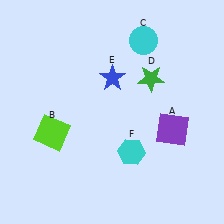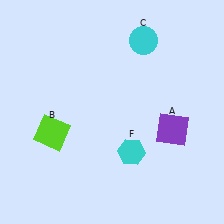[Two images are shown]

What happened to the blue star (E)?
The blue star (E) was removed in Image 2. It was in the top-right area of Image 1.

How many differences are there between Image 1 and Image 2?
There are 2 differences between the two images.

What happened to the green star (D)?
The green star (D) was removed in Image 2. It was in the top-right area of Image 1.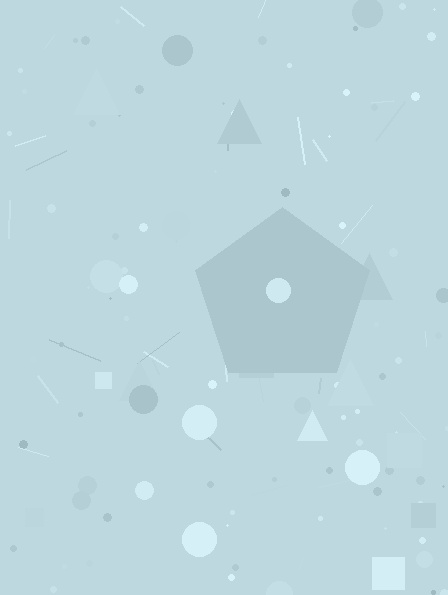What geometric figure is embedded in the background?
A pentagon is embedded in the background.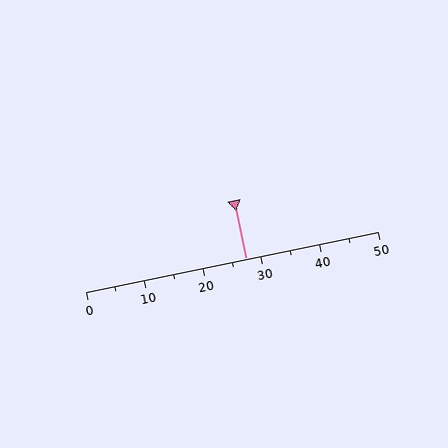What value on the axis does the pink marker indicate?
The marker indicates approximately 27.5.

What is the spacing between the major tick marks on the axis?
The major ticks are spaced 10 apart.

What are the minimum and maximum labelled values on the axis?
The axis runs from 0 to 50.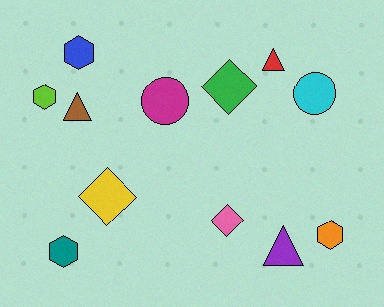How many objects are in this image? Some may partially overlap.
There are 12 objects.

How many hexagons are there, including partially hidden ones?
There are 4 hexagons.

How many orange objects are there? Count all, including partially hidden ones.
There is 1 orange object.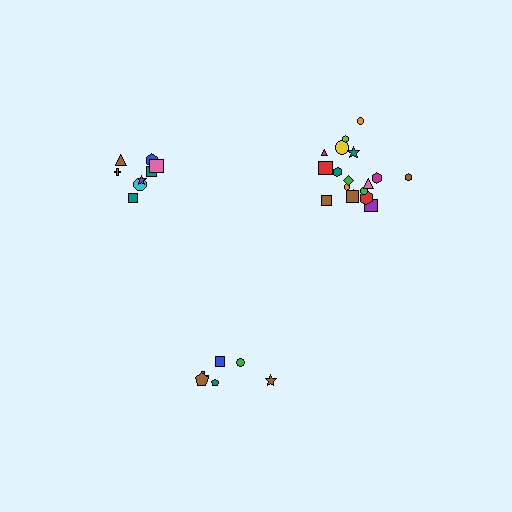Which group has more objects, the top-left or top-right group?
The top-right group.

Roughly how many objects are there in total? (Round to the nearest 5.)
Roughly 30 objects in total.